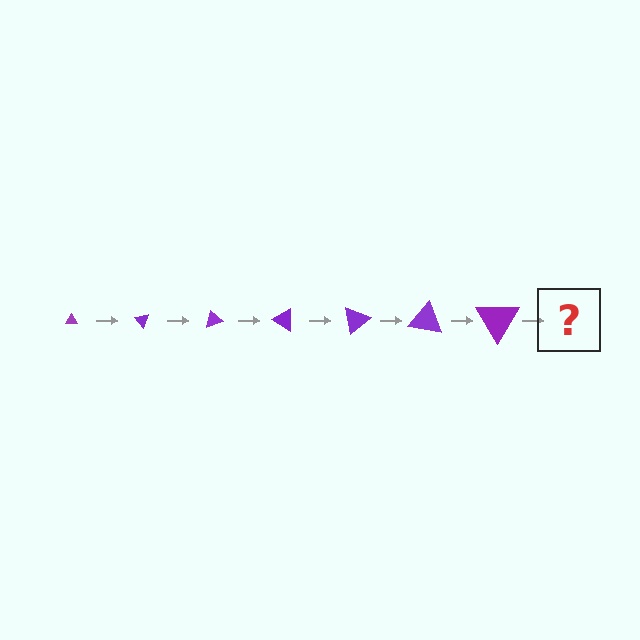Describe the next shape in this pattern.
It should be a triangle, larger than the previous one and rotated 350 degrees from the start.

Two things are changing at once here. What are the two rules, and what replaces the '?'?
The two rules are that the triangle grows larger each step and it rotates 50 degrees each step. The '?' should be a triangle, larger than the previous one and rotated 350 degrees from the start.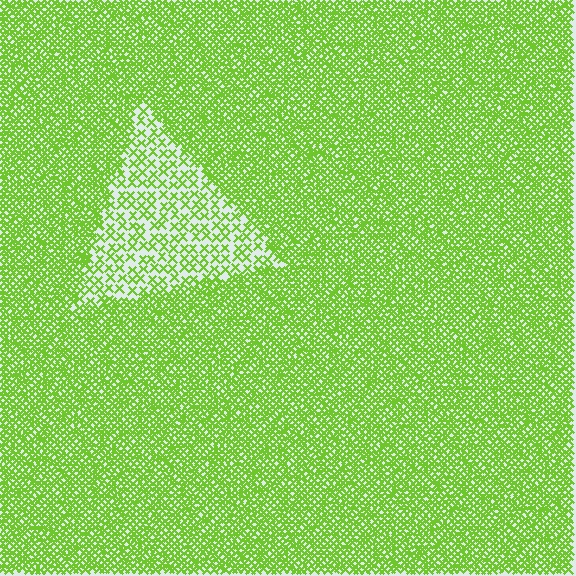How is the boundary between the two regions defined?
The boundary is defined by a change in element density (approximately 2.7x ratio). All elements are the same color, size, and shape.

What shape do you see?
I see a triangle.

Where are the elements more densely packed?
The elements are more densely packed outside the triangle boundary.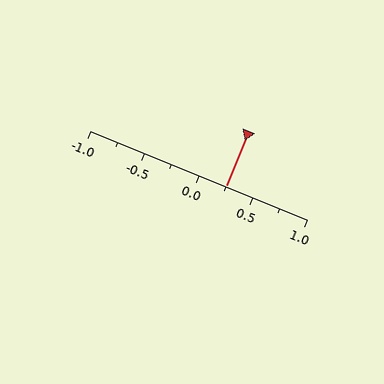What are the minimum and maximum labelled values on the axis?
The axis runs from -1.0 to 1.0.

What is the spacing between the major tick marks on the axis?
The major ticks are spaced 0.5 apart.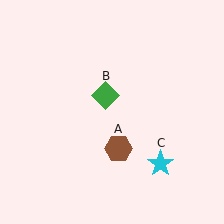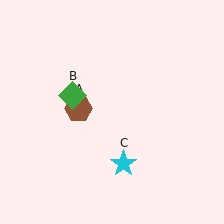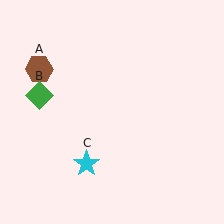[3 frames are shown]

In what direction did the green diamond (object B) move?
The green diamond (object B) moved left.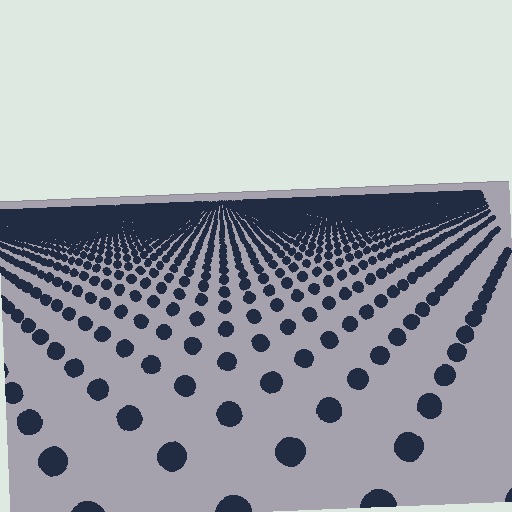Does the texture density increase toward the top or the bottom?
Density increases toward the top.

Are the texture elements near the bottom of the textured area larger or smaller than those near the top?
Larger. Near the bottom, elements are closer to the viewer and appear at a bigger on-screen size.